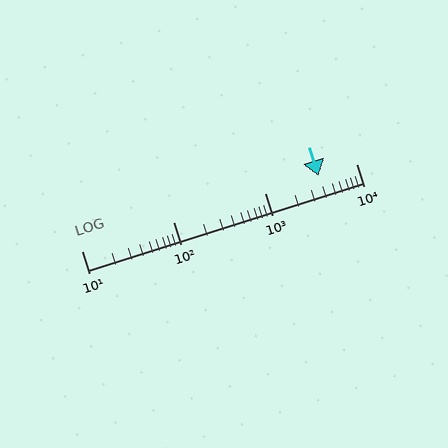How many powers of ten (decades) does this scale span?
The scale spans 3 decades, from 10 to 10000.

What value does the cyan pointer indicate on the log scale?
The pointer indicates approximately 3900.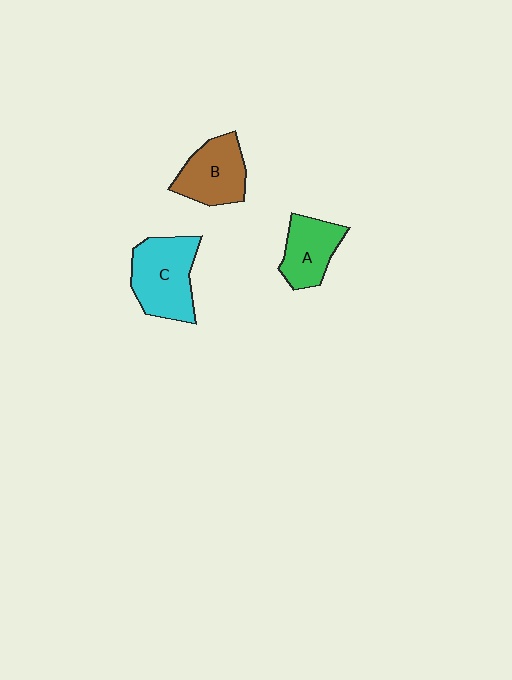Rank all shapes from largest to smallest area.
From largest to smallest: C (cyan), B (brown), A (green).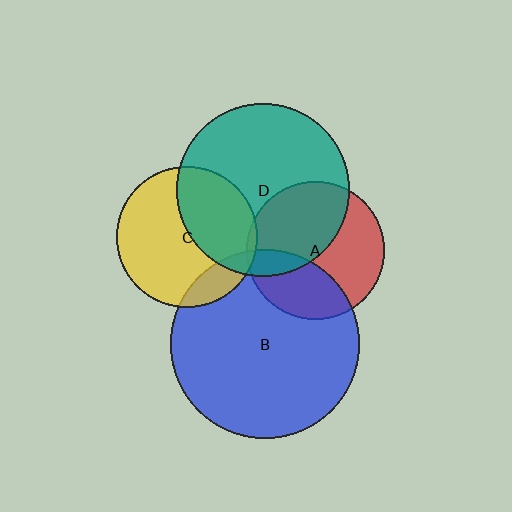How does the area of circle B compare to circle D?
Approximately 1.2 times.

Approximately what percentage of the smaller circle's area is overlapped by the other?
Approximately 5%.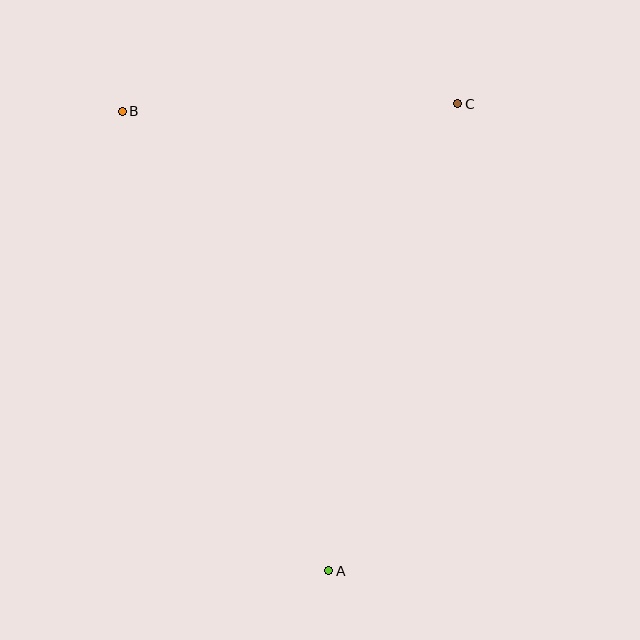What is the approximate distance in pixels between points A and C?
The distance between A and C is approximately 485 pixels.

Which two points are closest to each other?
Points B and C are closest to each other.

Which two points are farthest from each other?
Points A and B are farthest from each other.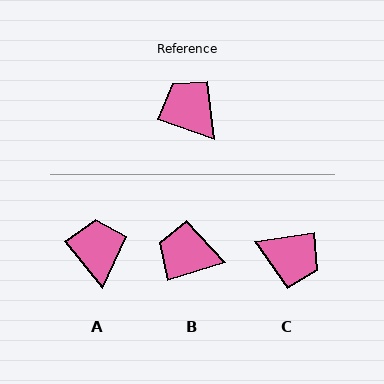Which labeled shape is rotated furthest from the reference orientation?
C, about 152 degrees away.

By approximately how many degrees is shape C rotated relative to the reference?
Approximately 152 degrees clockwise.